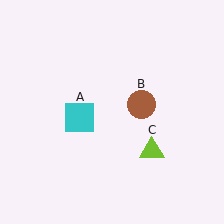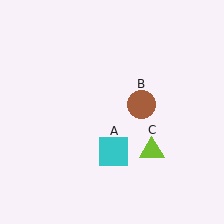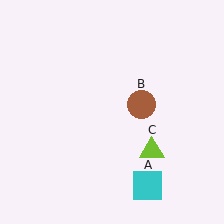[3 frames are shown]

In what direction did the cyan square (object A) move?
The cyan square (object A) moved down and to the right.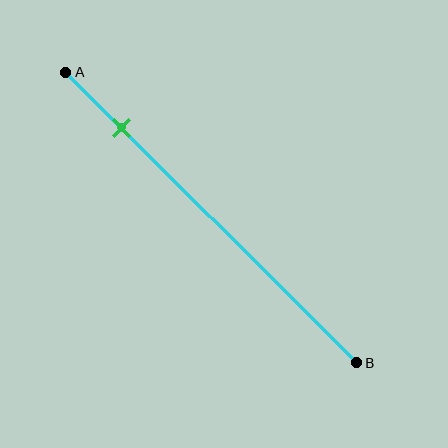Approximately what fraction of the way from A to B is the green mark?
The green mark is approximately 20% of the way from A to B.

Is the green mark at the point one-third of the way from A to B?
No, the mark is at about 20% from A, not at the 33% one-third point.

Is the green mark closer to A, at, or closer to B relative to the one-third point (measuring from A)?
The green mark is closer to point A than the one-third point of segment AB.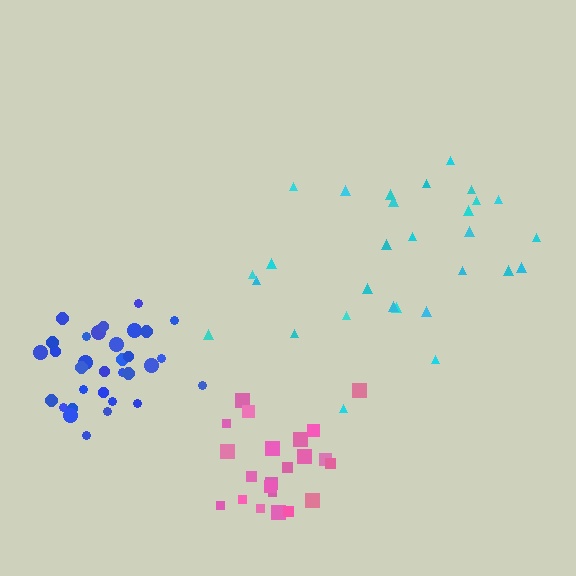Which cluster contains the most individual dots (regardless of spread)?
Blue (32).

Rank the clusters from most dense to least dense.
blue, pink, cyan.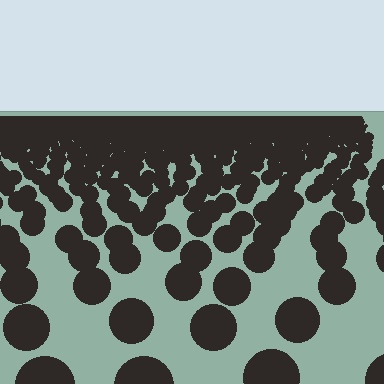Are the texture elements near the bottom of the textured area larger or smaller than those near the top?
Larger. Near the bottom, elements are closer to the viewer and appear at a bigger on-screen size.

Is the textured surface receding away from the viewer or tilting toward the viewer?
The surface is receding away from the viewer. Texture elements get smaller and denser toward the top.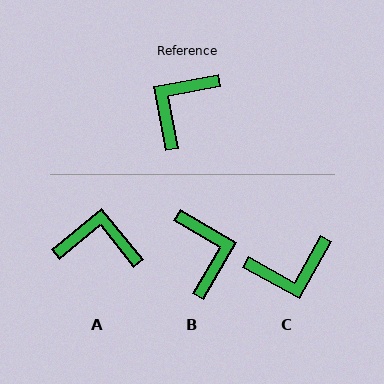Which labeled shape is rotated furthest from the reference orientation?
C, about 141 degrees away.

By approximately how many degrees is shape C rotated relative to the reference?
Approximately 141 degrees counter-clockwise.